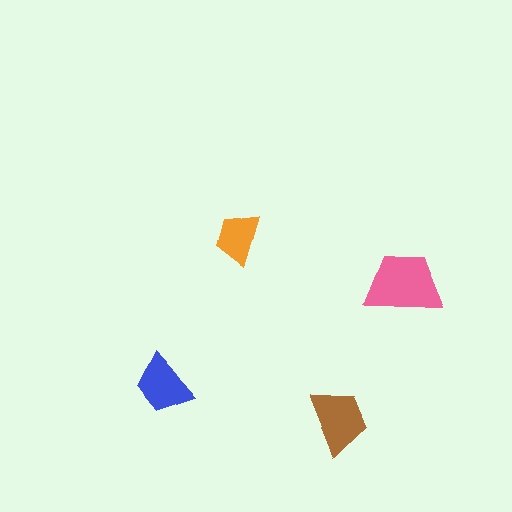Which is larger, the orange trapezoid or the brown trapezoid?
The brown one.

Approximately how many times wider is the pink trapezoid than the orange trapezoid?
About 1.5 times wider.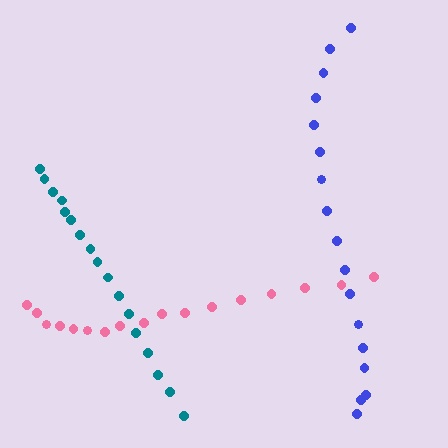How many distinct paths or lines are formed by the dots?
There are 3 distinct paths.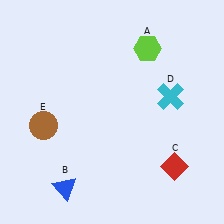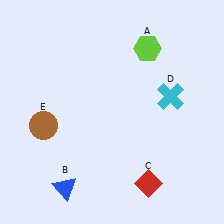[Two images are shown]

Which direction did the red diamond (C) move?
The red diamond (C) moved left.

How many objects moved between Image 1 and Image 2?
1 object moved between the two images.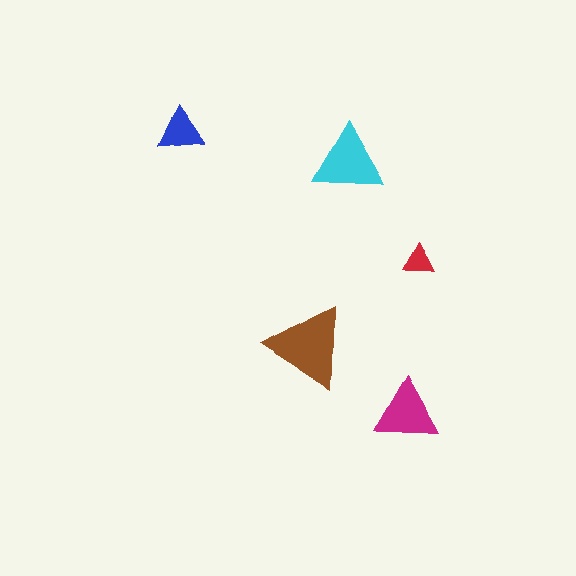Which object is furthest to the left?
The blue triangle is leftmost.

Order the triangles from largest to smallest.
the brown one, the cyan one, the magenta one, the blue one, the red one.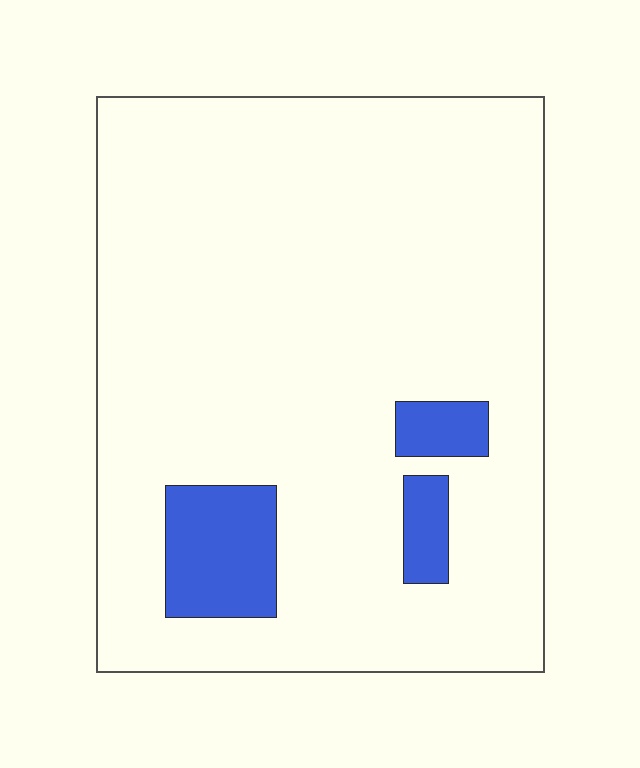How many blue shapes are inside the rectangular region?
3.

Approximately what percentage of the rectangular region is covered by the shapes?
Approximately 10%.